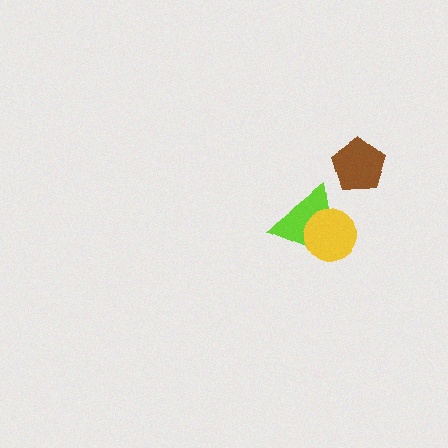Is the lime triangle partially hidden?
Yes, it is partially covered by another shape.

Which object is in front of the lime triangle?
The yellow circle is in front of the lime triangle.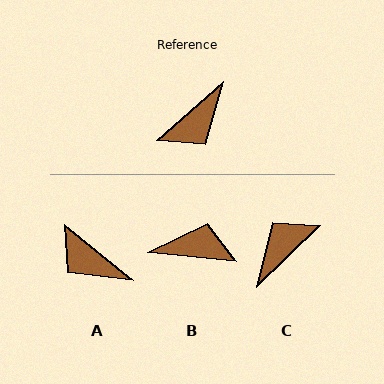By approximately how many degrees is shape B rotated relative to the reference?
Approximately 132 degrees counter-clockwise.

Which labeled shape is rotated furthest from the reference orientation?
C, about 178 degrees away.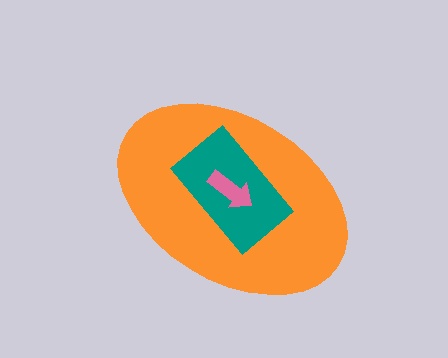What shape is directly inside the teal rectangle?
The pink arrow.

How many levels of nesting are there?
3.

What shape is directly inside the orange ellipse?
The teal rectangle.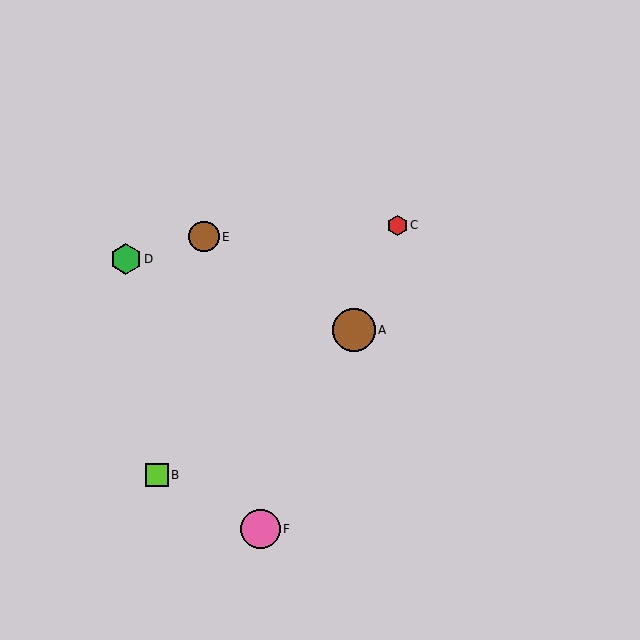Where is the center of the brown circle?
The center of the brown circle is at (354, 330).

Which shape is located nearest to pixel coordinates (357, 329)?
The brown circle (labeled A) at (354, 330) is nearest to that location.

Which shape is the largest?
The brown circle (labeled A) is the largest.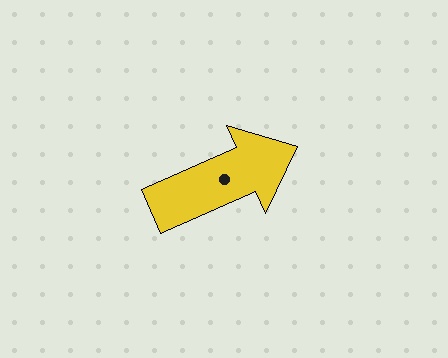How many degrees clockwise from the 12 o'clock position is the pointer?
Approximately 66 degrees.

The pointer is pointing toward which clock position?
Roughly 2 o'clock.